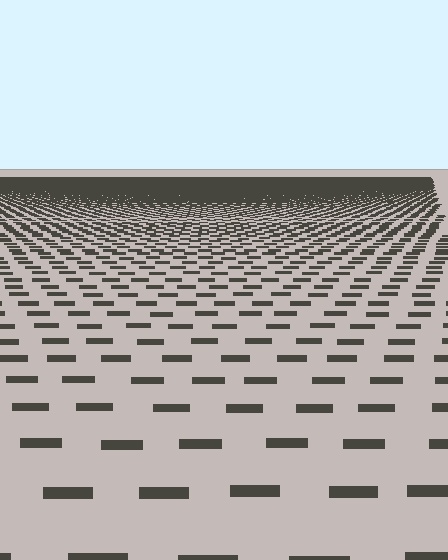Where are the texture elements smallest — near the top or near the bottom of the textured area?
Near the top.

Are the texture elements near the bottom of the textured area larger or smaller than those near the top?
Larger. Near the bottom, elements are closer to the viewer and appear at a bigger on-screen size.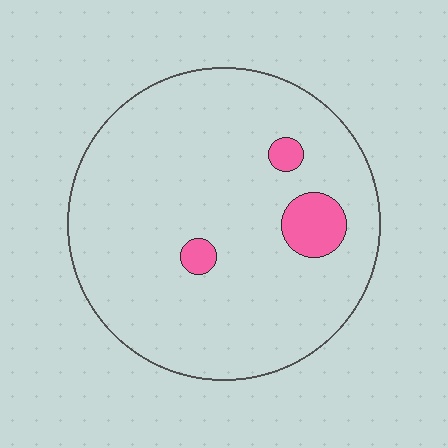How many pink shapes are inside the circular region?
3.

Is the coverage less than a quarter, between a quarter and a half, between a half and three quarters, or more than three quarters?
Less than a quarter.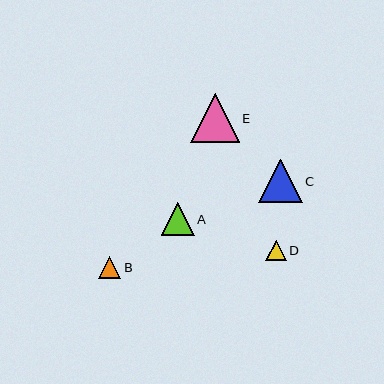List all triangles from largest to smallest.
From largest to smallest: E, C, A, B, D.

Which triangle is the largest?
Triangle E is the largest with a size of approximately 49 pixels.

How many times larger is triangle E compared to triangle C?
Triangle E is approximately 1.1 times the size of triangle C.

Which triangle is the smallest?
Triangle D is the smallest with a size of approximately 20 pixels.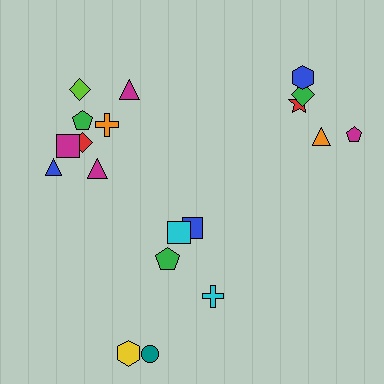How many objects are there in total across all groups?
There are 19 objects.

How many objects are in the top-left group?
There are 8 objects.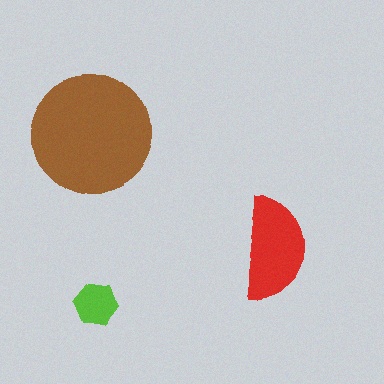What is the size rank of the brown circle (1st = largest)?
1st.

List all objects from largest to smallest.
The brown circle, the red semicircle, the lime hexagon.